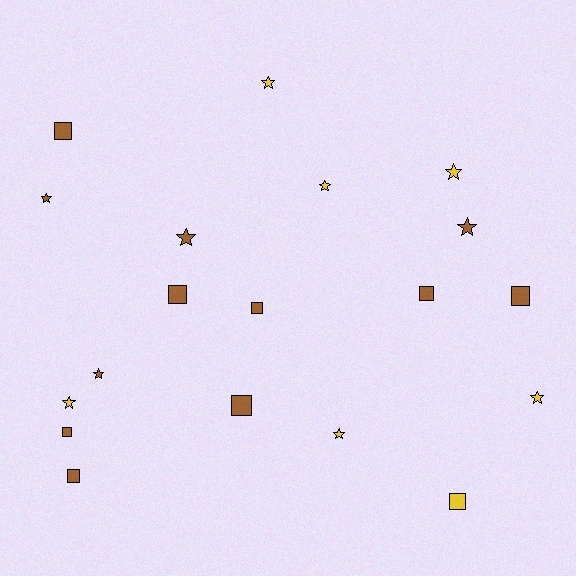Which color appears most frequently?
Brown, with 12 objects.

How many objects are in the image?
There are 19 objects.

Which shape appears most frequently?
Star, with 10 objects.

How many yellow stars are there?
There are 6 yellow stars.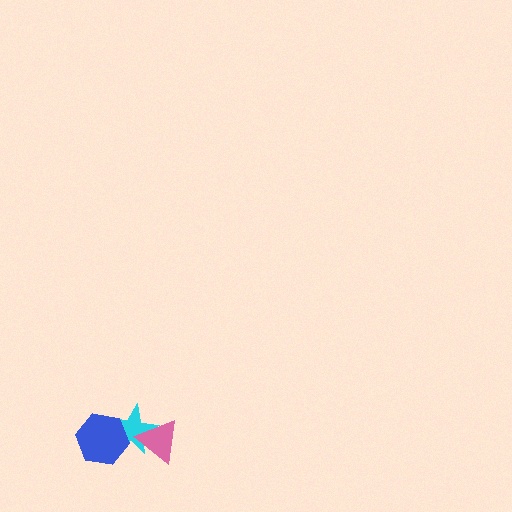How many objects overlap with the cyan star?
2 objects overlap with the cyan star.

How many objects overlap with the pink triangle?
1 object overlaps with the pink triangle.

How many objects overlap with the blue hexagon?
1 object overlaps with the blue hexagon.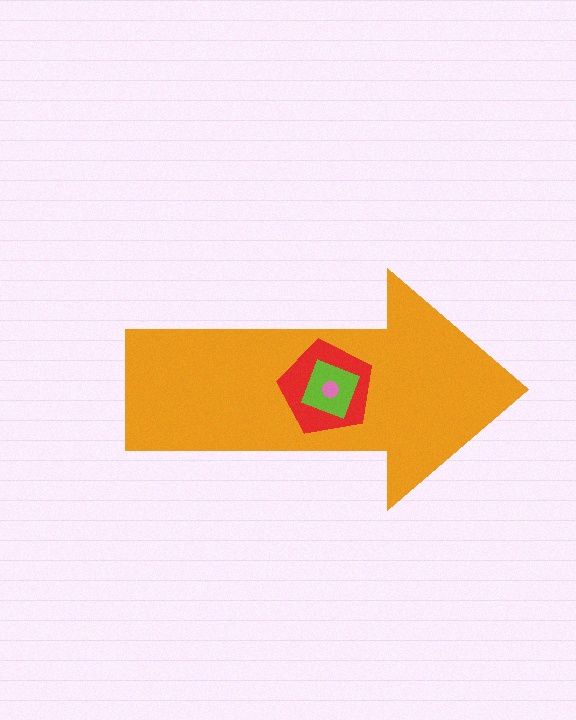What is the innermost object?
The pink circle.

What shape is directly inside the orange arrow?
The red pentagon.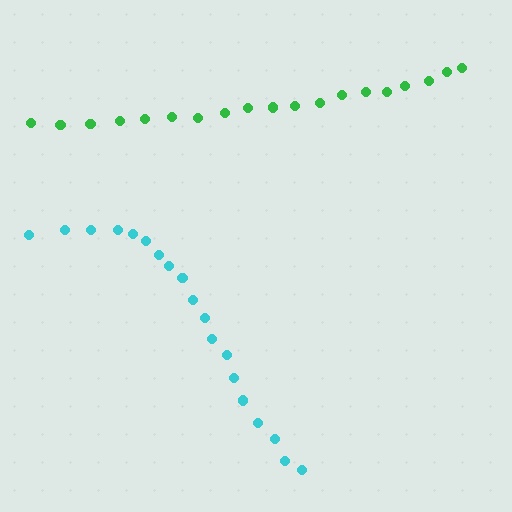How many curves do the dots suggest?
There are 2 distinct paths.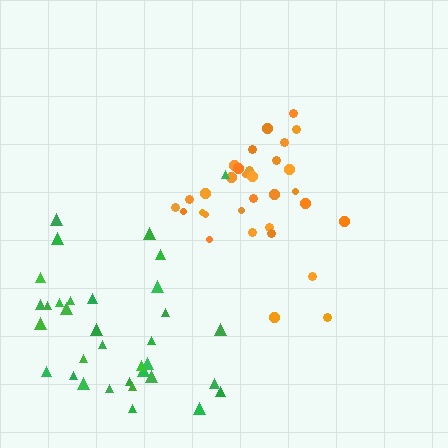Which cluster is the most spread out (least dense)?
Green.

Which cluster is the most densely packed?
Orange.